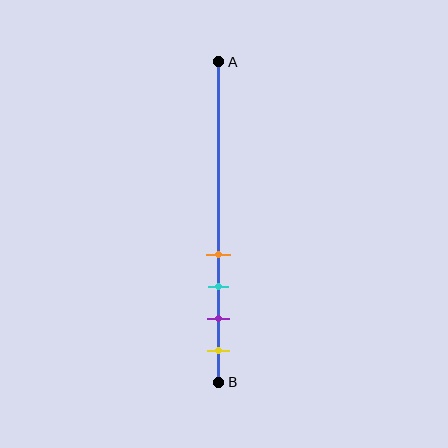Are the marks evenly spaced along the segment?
Yes, the marks are approximately evenly spaced.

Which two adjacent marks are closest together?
The orange and cyan marks are the closest adjacent pair.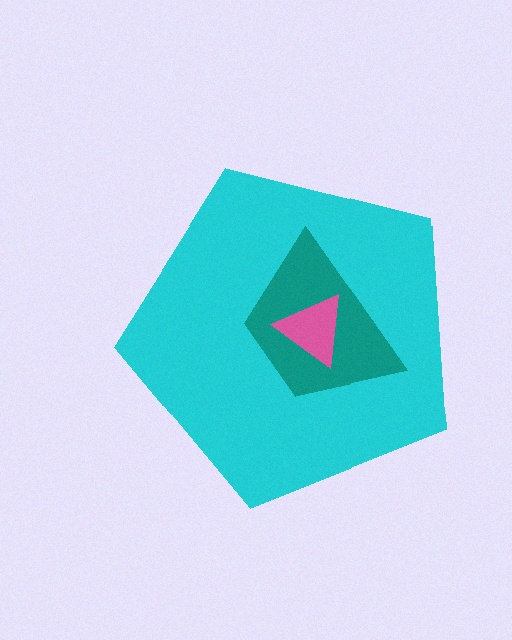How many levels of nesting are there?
3.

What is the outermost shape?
The cyan pentagon.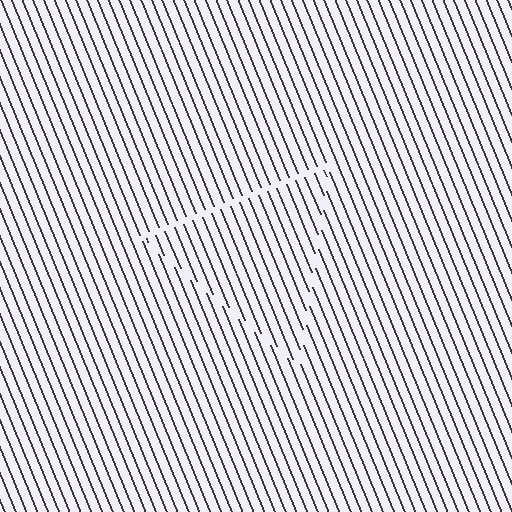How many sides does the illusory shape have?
3 sides — the line-ends trace a triangle.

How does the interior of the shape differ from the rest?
The interior of the shape contains the same grating, shifted by half a period — the contour is defined by the phase discontinuity where line-ends from the inner and outer gratings abut.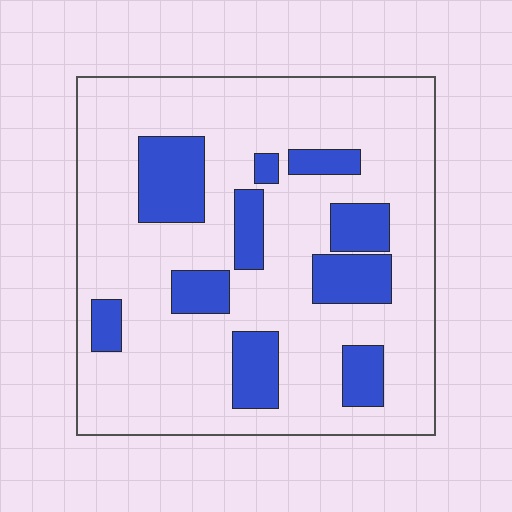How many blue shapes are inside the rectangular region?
10.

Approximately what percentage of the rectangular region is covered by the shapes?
Approximately 20%.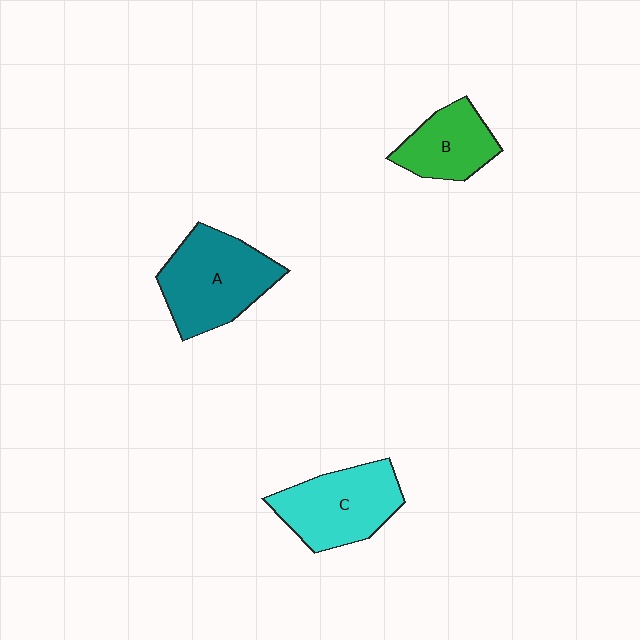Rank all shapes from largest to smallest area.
From largest to smallest: A (teal), C (cyan), B (green).